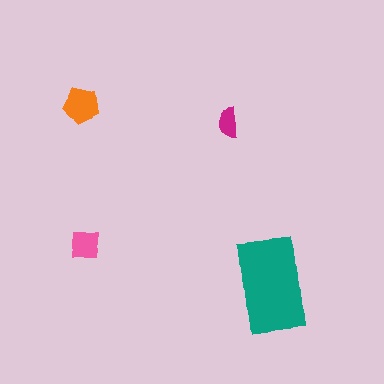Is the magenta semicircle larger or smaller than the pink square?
Smaller.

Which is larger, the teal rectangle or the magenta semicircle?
The teal rectangle.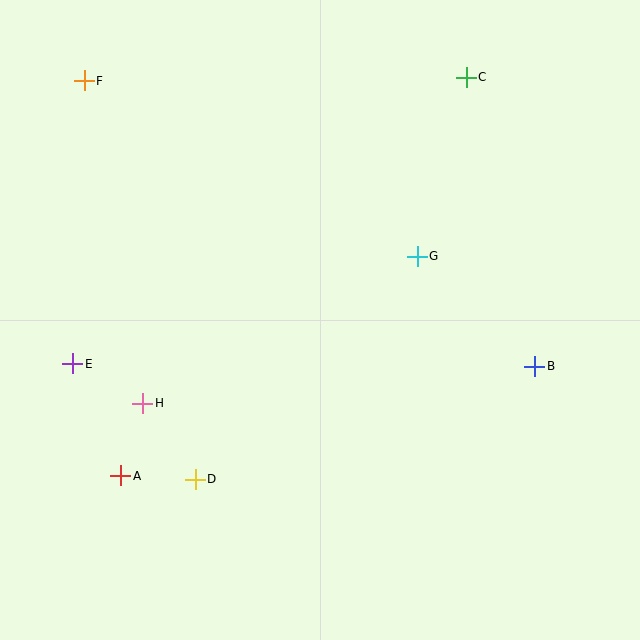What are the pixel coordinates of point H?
Point H is at (143, 403).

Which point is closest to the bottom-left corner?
Point A is closest to the bottom-left corner.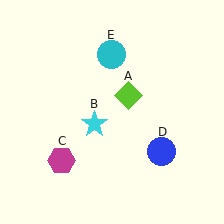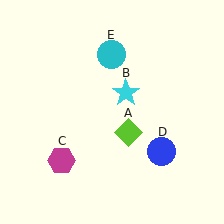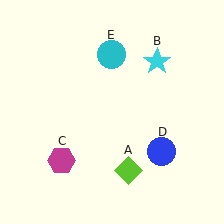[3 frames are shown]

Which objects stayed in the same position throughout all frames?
Magenta hexagon (object C) and blue circle (object D) and cyan circle (object E) remained stationary.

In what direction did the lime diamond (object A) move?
The lime diamond (object A) moved down.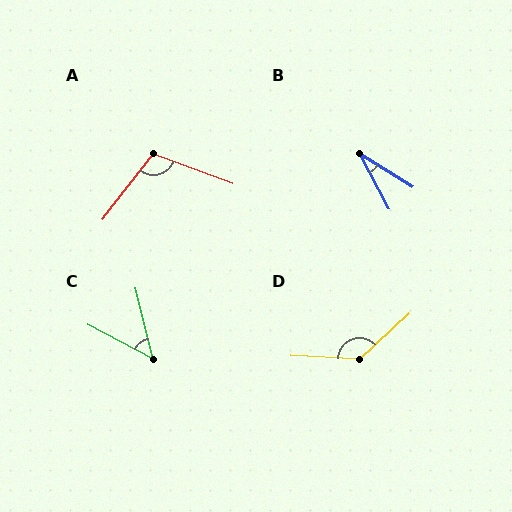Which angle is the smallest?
B, at approximately 30 degrees.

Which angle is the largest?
D, at approximately 135 degrees.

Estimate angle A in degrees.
Approximately 107 degrees.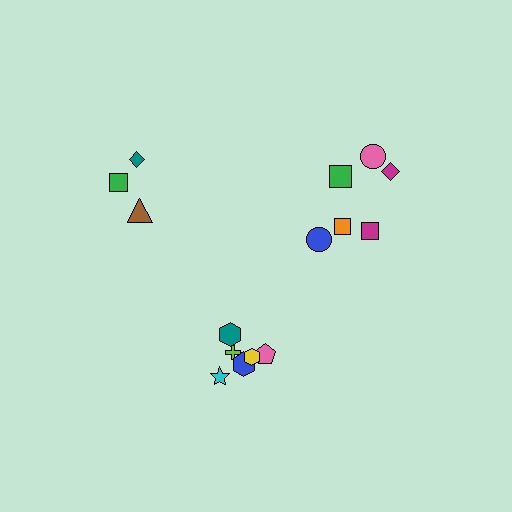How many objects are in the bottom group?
There are 6 objects.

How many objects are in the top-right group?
There are 6 objects.